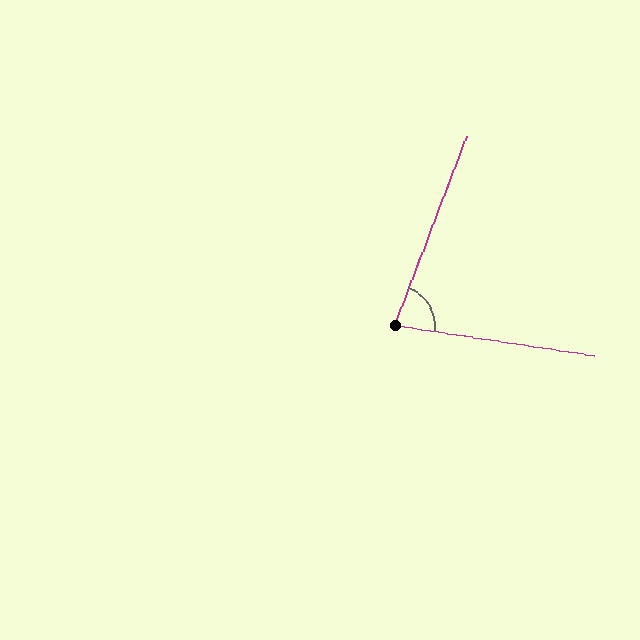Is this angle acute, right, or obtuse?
It is acute.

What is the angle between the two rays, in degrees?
Approximately 78 degrees.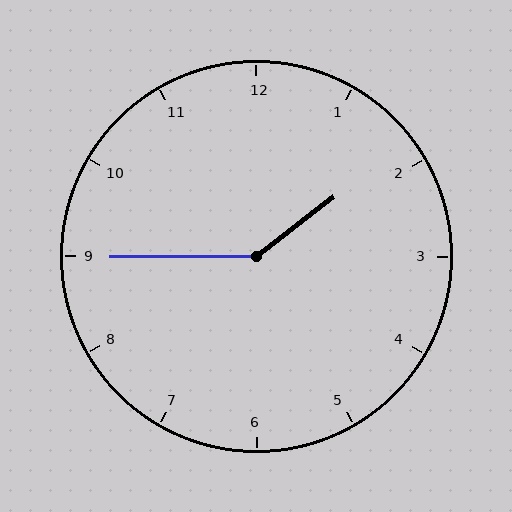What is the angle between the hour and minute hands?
Approximately 142 degrees.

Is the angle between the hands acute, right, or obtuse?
It is obtuse.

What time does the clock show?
1:45.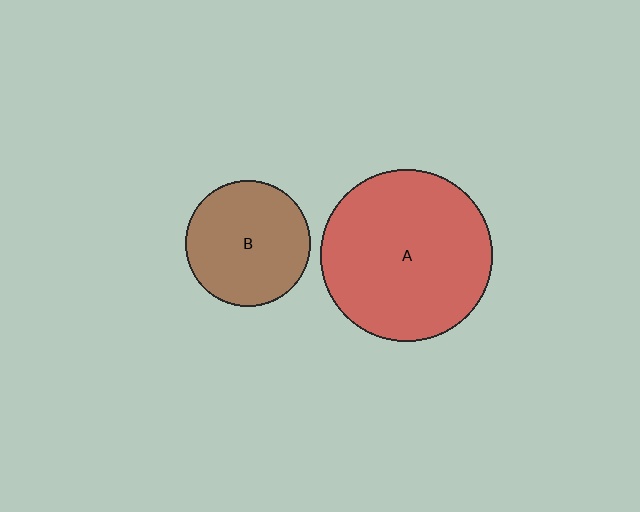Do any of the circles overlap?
No, none of the circles overlap.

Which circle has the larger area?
Circle A (red).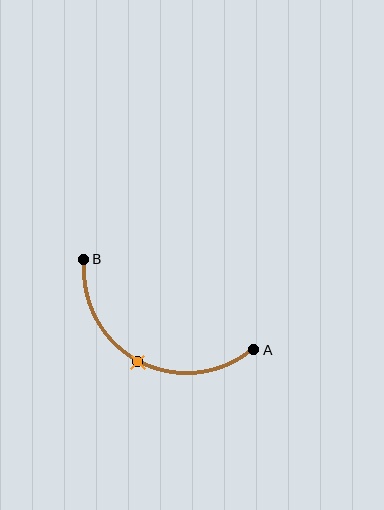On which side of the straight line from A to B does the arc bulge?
The arc bulges below the straight line connecting A and B.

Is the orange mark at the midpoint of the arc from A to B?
Yes. The orange mark lies on the arc at equal arc-length from both A and B — it is the arc midpoint.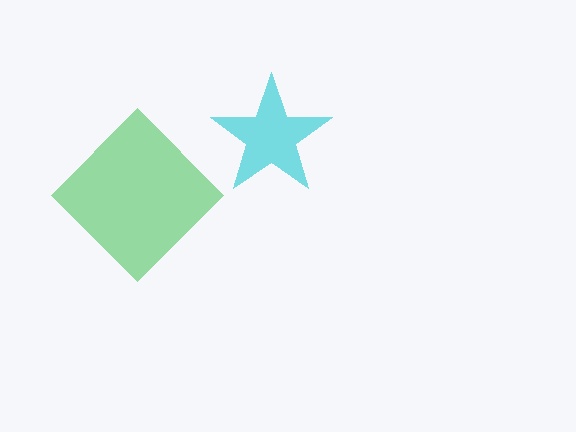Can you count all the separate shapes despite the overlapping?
Yes, there are 2 separate shapes.